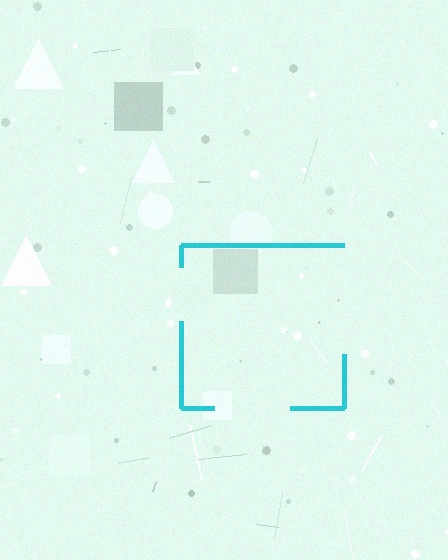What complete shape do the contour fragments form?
The contour fragments form a square.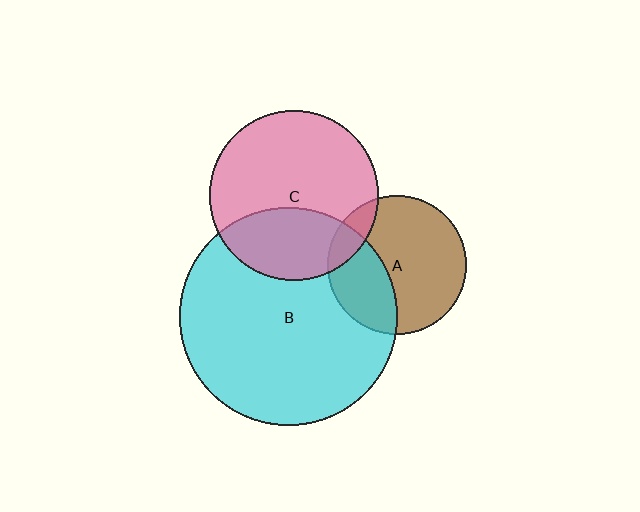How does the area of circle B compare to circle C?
Approximately 1.7 times.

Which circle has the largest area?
Circle B (cyan).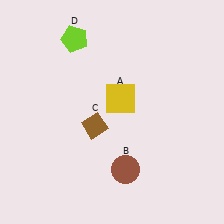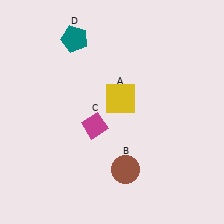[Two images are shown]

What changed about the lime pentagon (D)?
In Image 1, D is lime. In Image 2, it changed to teal.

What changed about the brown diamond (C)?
In Image 1, C is brown. In Image 2, it changed to magenta.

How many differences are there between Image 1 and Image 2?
There are 2 differences between the two images.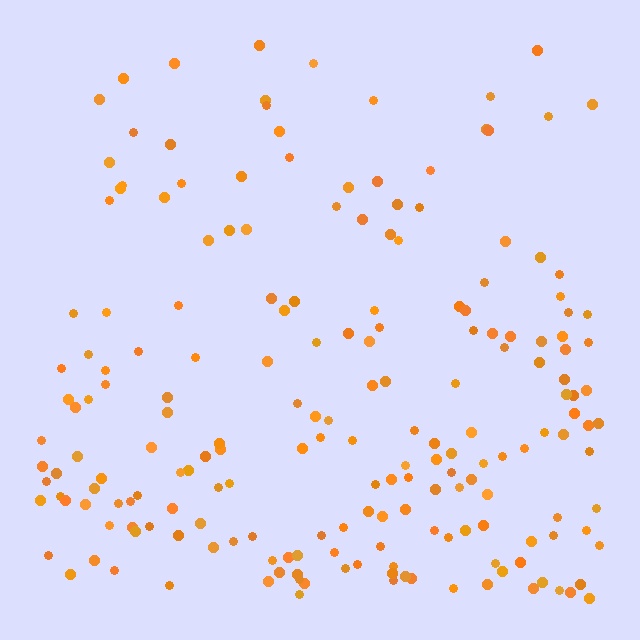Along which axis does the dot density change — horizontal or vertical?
Vertical.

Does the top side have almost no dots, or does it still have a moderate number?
Still a moderate number, just noticeably fewer than the bottom.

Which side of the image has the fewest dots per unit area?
The top.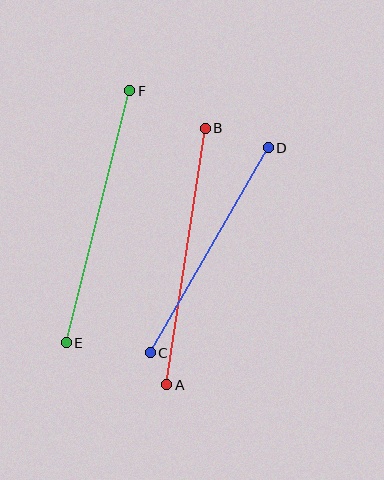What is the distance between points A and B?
The distance is approximately 260 pixels.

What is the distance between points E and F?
The distance is approximately 260 pixels.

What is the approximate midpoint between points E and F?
The midpoint is at approximately (98, 217) pixels.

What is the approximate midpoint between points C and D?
The midpoint is at approximately (209, 250) pixels.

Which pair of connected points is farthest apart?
Points E and F are farthest apart.